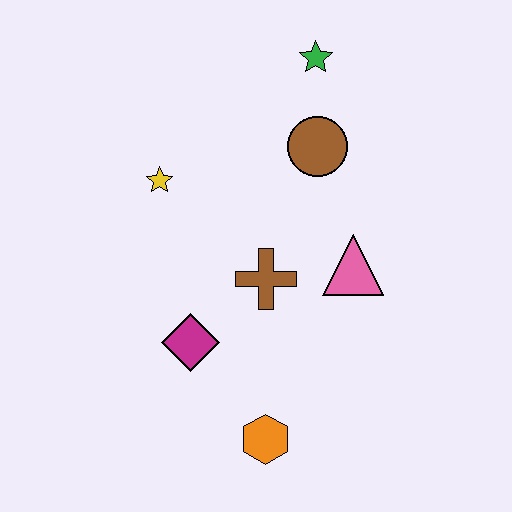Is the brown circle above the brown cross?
Yes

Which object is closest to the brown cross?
The pink triangle is closest to the brown cross.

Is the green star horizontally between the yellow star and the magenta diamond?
No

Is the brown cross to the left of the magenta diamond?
No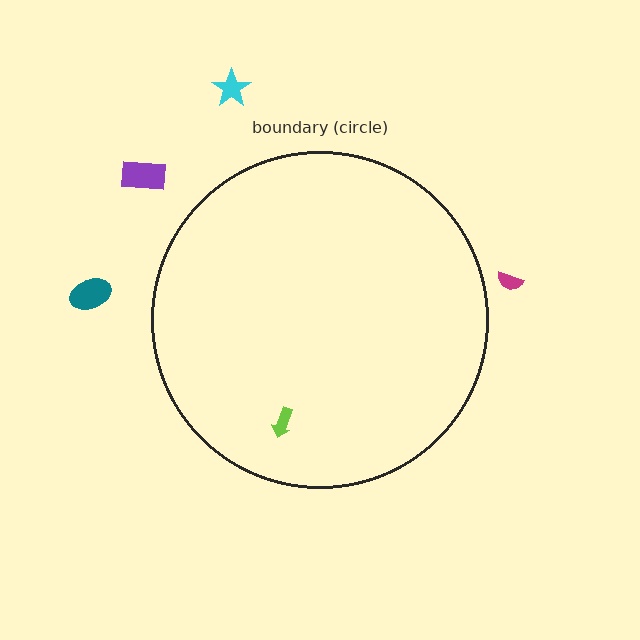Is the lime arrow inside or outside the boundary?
Inside.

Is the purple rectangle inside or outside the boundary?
Outside.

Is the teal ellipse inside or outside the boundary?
Outside.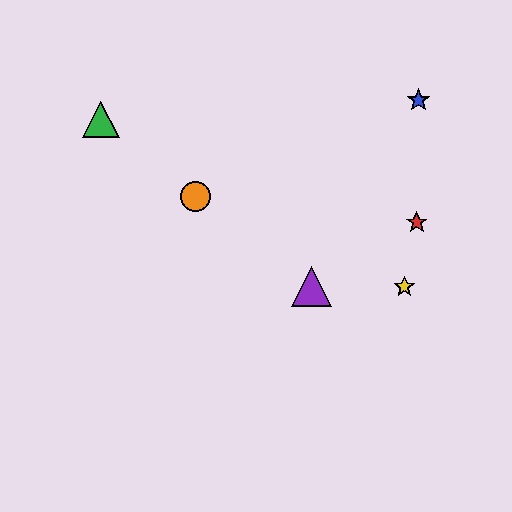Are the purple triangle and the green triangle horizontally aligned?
No, the purple triangle is at y≈287 and the green triangle is at y≈120.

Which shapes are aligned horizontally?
The yellow star, the purple triangle are aligned horizontally.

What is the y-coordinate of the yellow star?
The yellow star is at y≈287.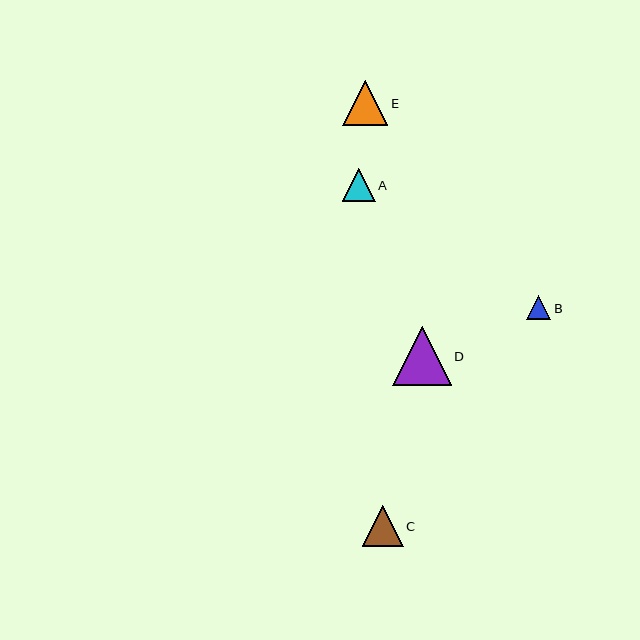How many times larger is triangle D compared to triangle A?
Triangle D is approximately 1.8 times the size of triangle A.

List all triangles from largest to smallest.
From largest to smallest: D, E, C, A, B.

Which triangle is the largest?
Triangle D is the largest with a size of approximately 58 pixels.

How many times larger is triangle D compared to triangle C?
Triangle D is approximately 1.4 times the size of triangle C.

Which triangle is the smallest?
Triangle B is the smallest with a size of approximately 24 pixels.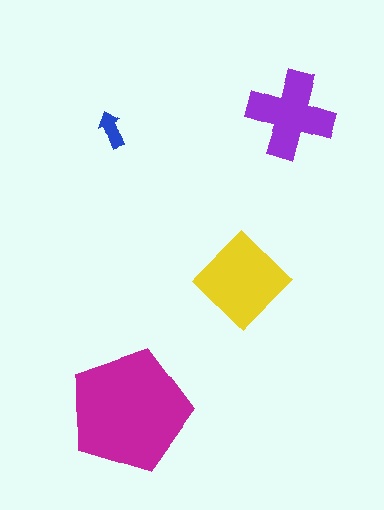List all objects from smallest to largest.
The blue arrow, the purple cross, the yellow diamond, the magenta pentagon.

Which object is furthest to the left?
The blue arrow is leftmost.